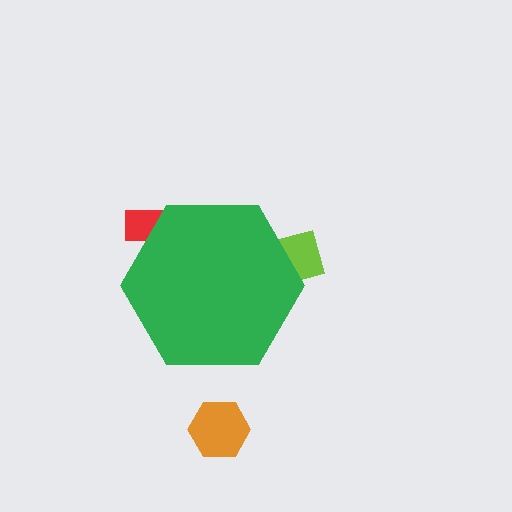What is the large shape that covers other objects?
A green hexagon.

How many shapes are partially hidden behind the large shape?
2 shapes are partially hidden.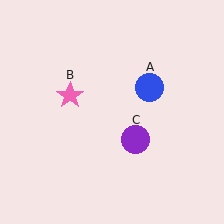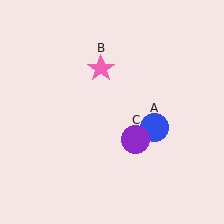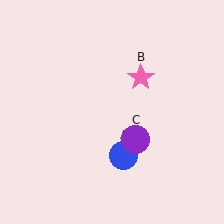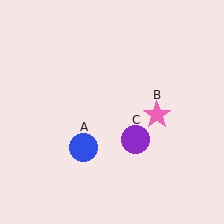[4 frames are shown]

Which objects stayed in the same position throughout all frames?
Purple circle (object C) remained stationary.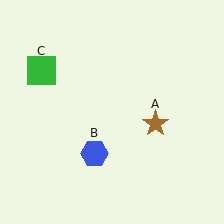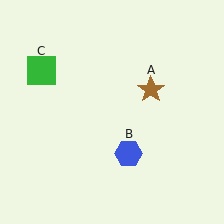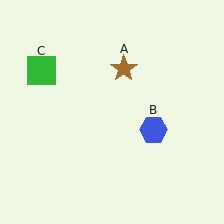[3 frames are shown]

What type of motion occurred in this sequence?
The brown star (object A), blue hexagon (object B) rotated counterclockwise around the center of the scene.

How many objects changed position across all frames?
2 objects changed position: brown star (object A), blue hexagon (object B).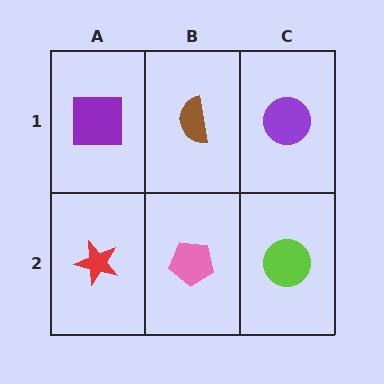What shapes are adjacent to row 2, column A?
A purple square (row 1, column A), a pink pentagon (row 2, column B).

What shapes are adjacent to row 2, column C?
A purple circle (row 1, column C), a pink pentagon (row 2, column B).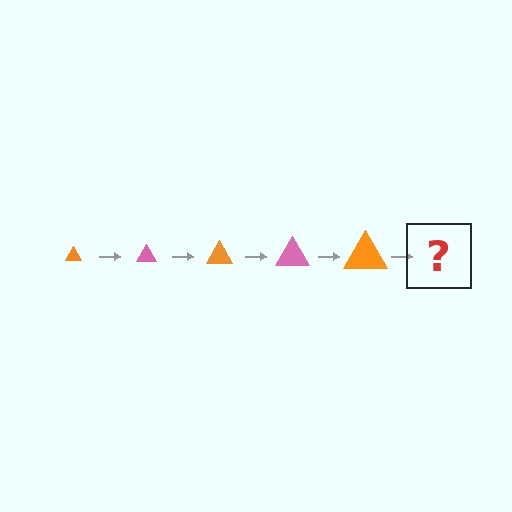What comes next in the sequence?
The next element should be a pink triangle, larger than the previous one.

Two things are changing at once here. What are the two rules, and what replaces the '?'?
The two rules are that the triangle grows larger each step and the color cycles through orange and pink. The '?' should be a pink triangle, larger than the previous one.